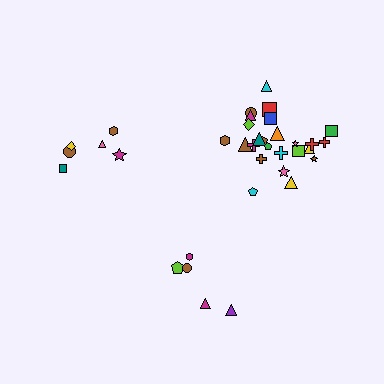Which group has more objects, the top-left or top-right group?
The top-right group.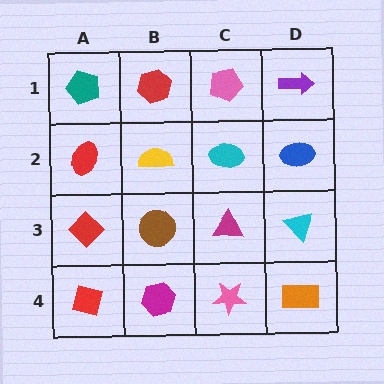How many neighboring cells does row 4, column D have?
2.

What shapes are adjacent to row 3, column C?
A cyan ellipse (row 2, column C), a pink star (row 4, column C), a brown circle (row 3, column B), a cyan triangle (row 3, column D).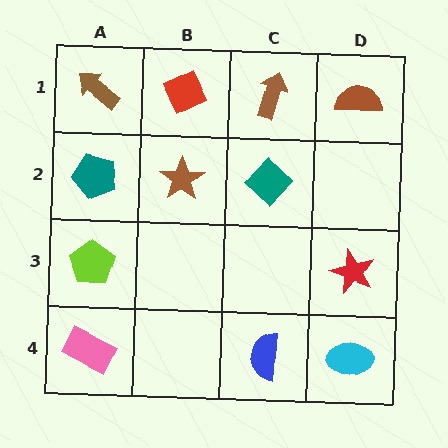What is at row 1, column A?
A brown arrow.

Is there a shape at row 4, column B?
No, that cell is empty.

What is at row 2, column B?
A brown star.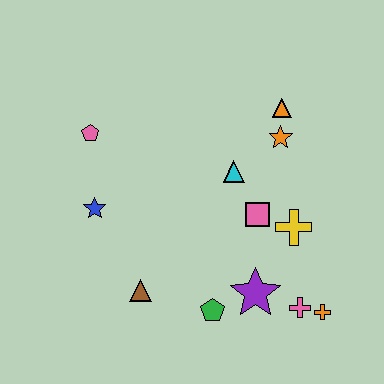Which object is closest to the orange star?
The orange triangle is closest to the orange star.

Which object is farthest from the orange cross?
The pink pentagon is farthest from the orange cross.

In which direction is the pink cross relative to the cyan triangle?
The pink cross is below the cyan triangle.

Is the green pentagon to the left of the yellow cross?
Yes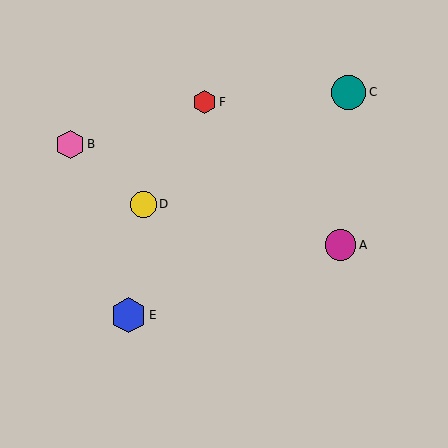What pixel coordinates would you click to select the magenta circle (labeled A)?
Click at (341, 245) to select the magenta circle A.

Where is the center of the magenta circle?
The center of the magenta circle is at (341, 245).